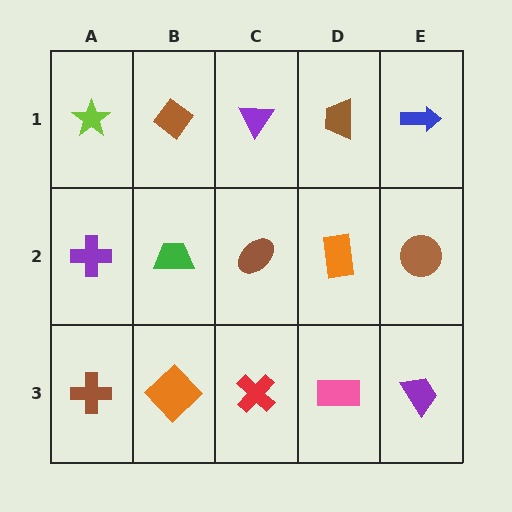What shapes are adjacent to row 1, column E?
A brown circle (row 2, column E), a brown trapezoid (row 1, column D).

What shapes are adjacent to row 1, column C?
A brown ellipse (row 2, column C), a brown diamond (row 1, column B), a brown trapezoid (row 1, column D).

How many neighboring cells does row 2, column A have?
3.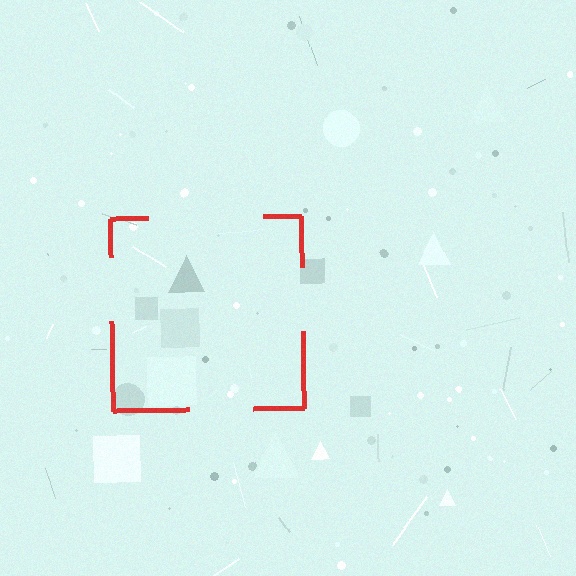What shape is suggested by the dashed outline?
The dashed outline suggests a square.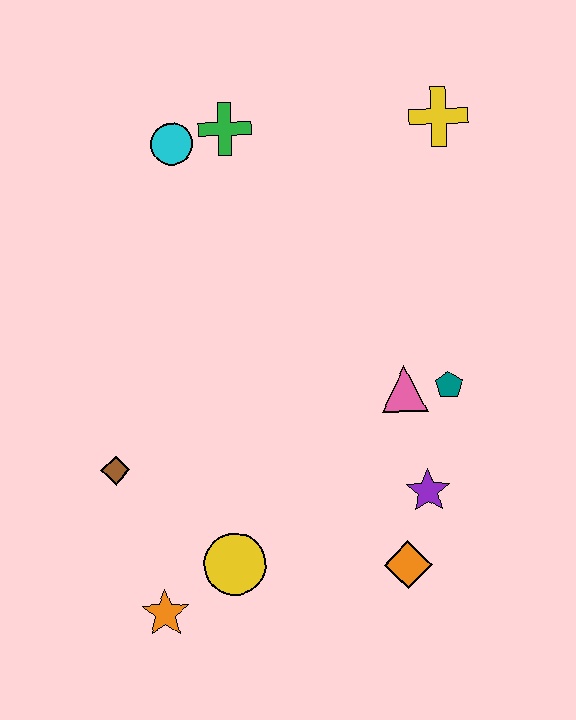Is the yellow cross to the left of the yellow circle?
No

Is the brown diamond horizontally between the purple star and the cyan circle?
No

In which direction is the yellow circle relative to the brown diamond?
The yellow circle is to the right of the brown diamond.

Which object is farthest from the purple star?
The cyan circle is farthest from the purple star.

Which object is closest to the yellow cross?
The green cross is closest to the yellow cross.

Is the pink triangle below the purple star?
No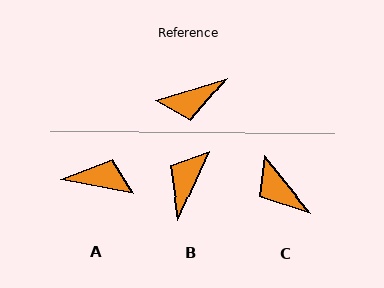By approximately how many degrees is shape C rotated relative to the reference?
Approximately 68 degrees clockwise.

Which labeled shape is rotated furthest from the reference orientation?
A, about 152 degrees away.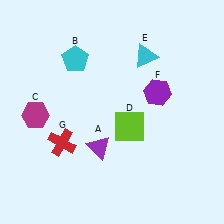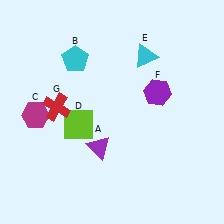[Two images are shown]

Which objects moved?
The objects that moved are: the lime square (D), the red cross (G).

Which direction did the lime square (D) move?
The lime square (D) moved left.